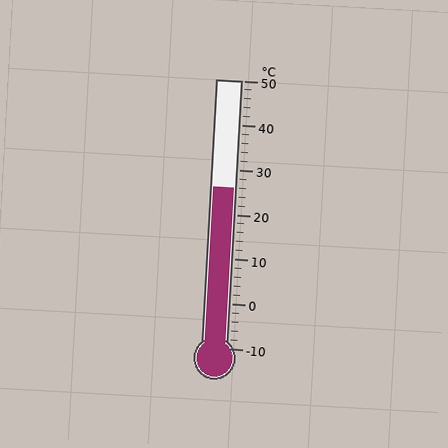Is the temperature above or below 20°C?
The temperature is above 20°C.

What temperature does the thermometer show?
The thermometer shows approximately 26°C.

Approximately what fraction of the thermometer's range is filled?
The thermometer is filled to approximately 60% of its range.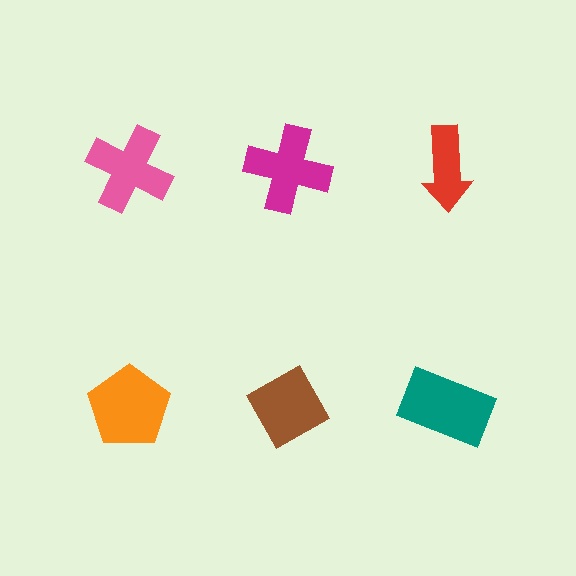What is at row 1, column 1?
A pink cross.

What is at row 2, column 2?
A brown diamond.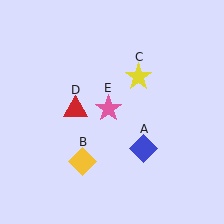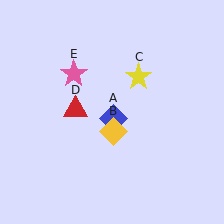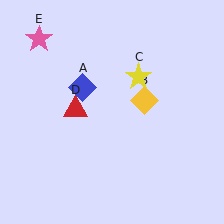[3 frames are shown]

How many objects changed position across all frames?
3 objects changed position: blue diamond (object A), yellow diamond (object B), pink star (object E).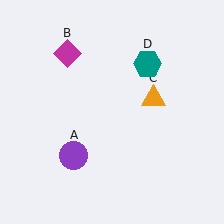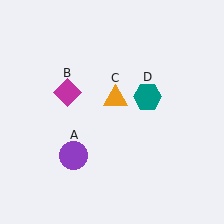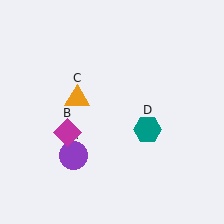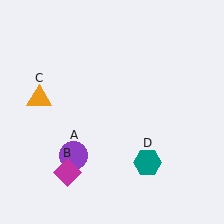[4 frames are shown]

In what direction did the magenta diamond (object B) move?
The magenta diamond (object B) moved down.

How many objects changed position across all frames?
3 objects changed position: magenta diamond (object B), orange triangle (object C), teal hexagon (object D).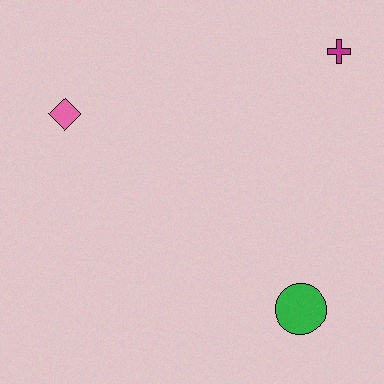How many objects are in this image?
There are 3 objects.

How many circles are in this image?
There is 1 circle.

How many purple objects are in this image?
There are no purple objects.